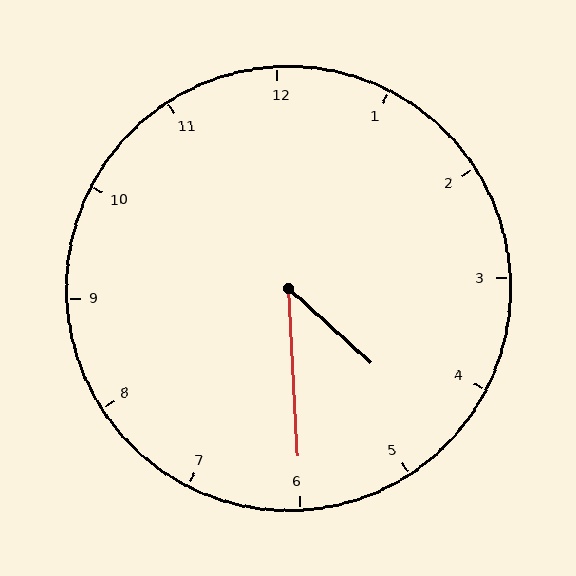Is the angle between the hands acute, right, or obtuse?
It is acute.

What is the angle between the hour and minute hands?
Approximately 45 degrees.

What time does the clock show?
4:30.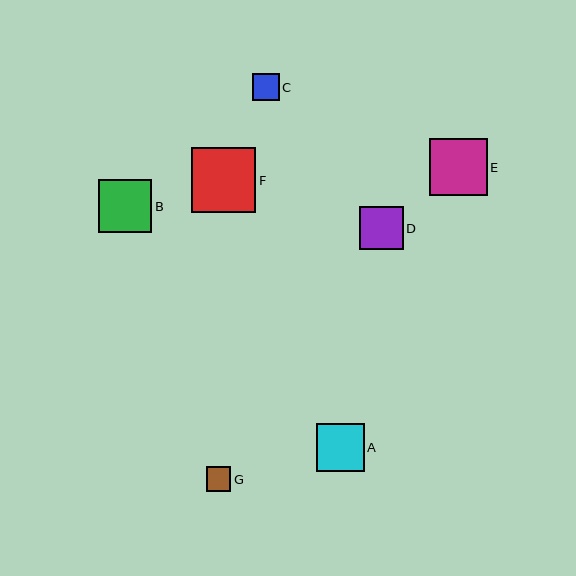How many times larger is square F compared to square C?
Square F is approximately 2.5 times the size of square C.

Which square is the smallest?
Square G is the smallest with a size of approximately 25 pixels.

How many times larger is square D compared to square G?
Square D is approximately 1.7 times the size of square G.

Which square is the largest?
Square F is the largest with a size of approximately 64 pixels.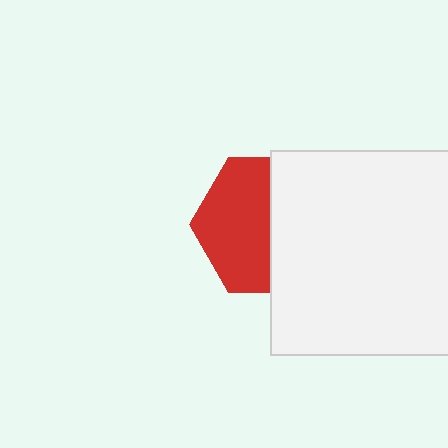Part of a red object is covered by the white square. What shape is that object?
It is a hexagon.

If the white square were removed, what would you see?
You would see the complete red hexagon.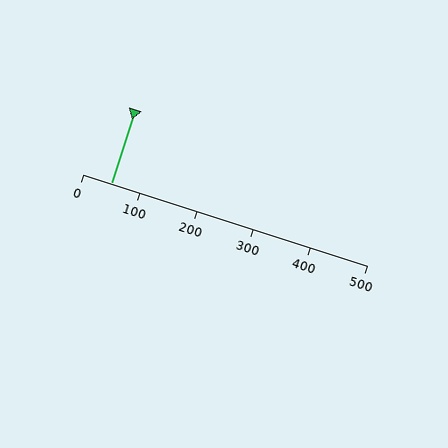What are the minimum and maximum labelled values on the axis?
The axis runs from 0 to 500.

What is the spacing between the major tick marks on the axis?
The major ticks are spaced 100 apart.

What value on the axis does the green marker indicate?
The marker indicates approximately 50.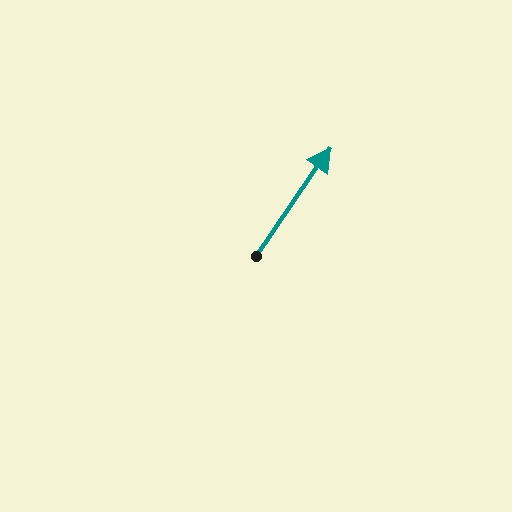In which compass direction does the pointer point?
Northeast.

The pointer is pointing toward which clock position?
Roughly 1 o'clock.